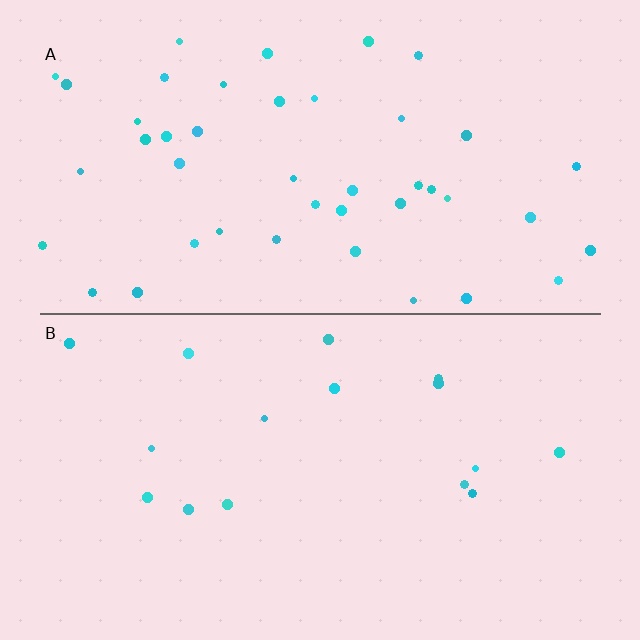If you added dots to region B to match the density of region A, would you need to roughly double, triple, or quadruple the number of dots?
Approximately triple.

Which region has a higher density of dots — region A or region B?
A (the top).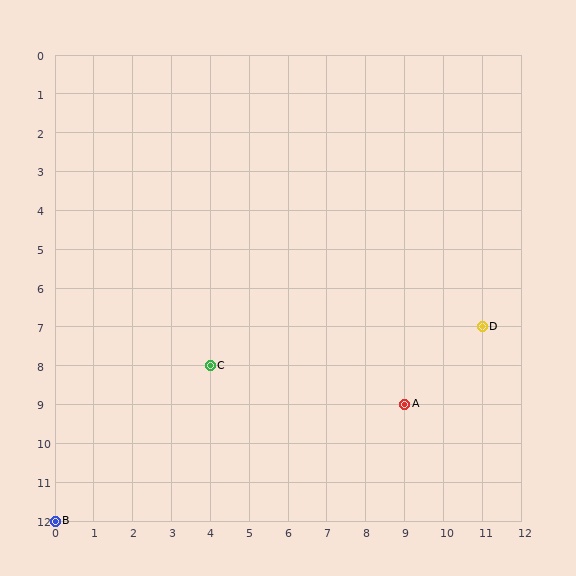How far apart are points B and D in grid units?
Points B and D are 11 columns and 5 rows apart (about 12.1 grid units diagonally).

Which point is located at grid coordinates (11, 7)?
Point D is at (11, 7).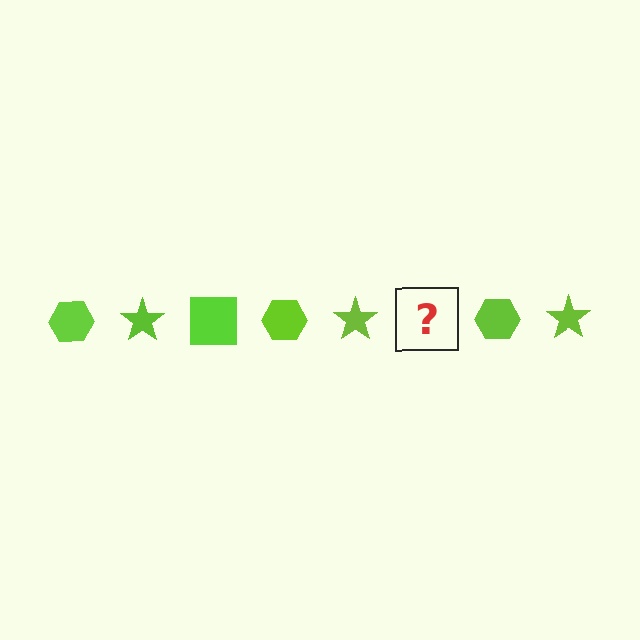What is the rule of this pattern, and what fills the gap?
The rule is that the pattern cycles through hexagon, star, square shapes in lime. The gap should be filled with a lime square.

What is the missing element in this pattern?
The missing element is a lime square.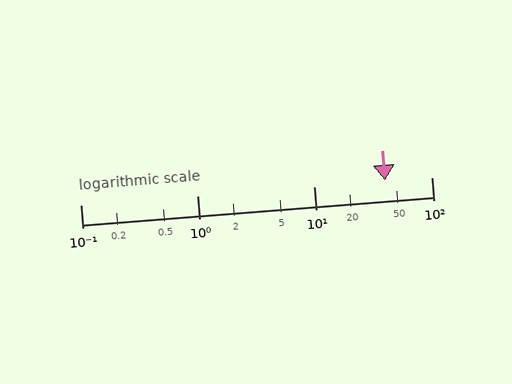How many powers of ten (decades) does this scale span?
The scale spans 3 decades, from 0.1 to 100.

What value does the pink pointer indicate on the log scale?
The pointer indicates approximately 40.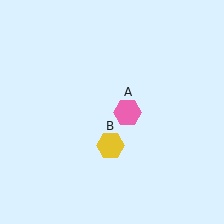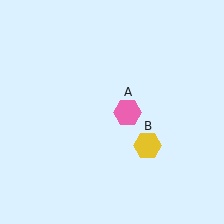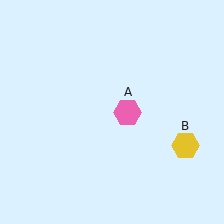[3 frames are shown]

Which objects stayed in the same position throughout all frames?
Pink hexagon (object A) remained stationary.